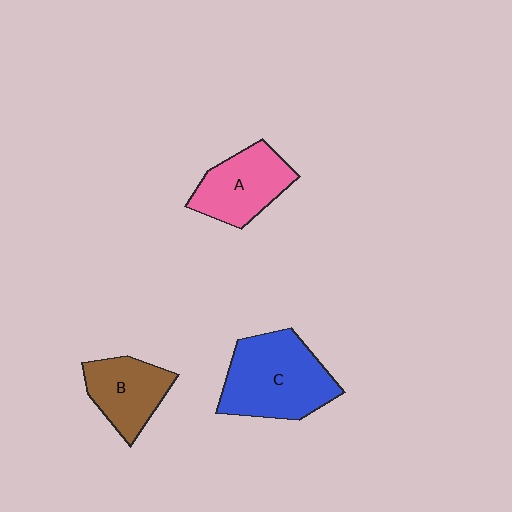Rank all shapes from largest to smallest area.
From largest to smallest: C (blue), A (pink), B (brown).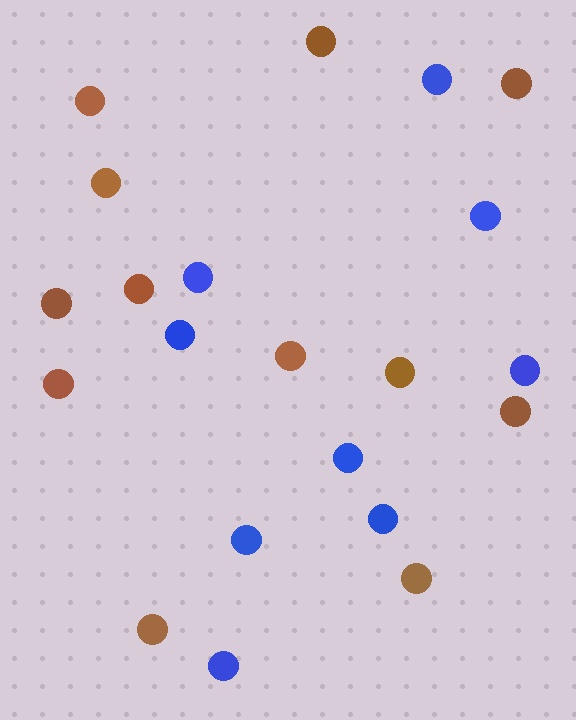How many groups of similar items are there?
There are 2 groups: one group of blue circles (9) and one group of brown circles (12).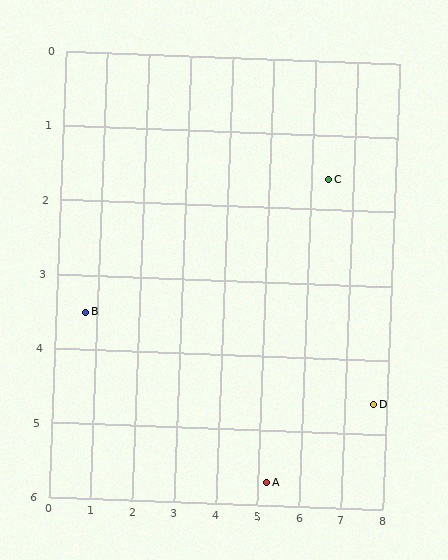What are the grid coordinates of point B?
Point B is at approximately (0.7, 3.5).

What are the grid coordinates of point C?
Point C is at approximately (6.4, 1.6).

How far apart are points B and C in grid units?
Points B and C are about 6.0 grid units apart.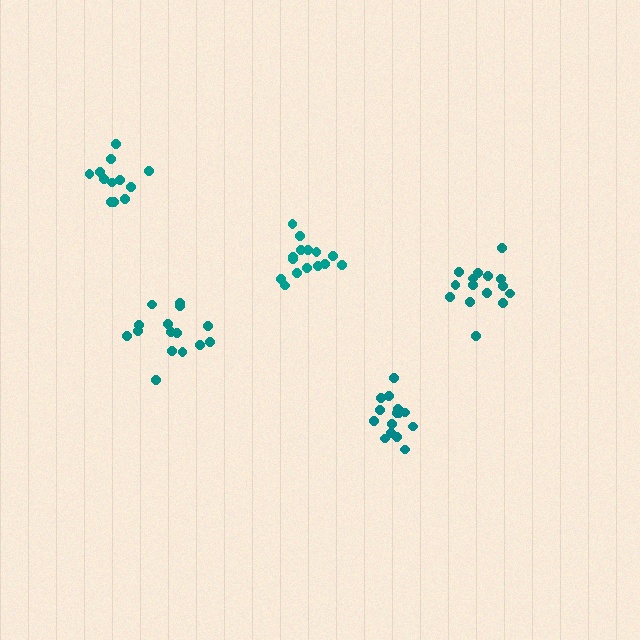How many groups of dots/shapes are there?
There are 5 groups.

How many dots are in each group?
Group 1: 15 dots, Group 2: 15 dots, Group 3: 15 dots, Group 4: 12 dots, Group 5: 15 dots (72 total).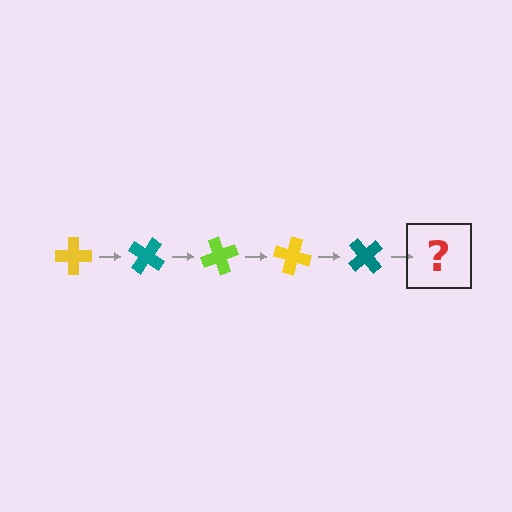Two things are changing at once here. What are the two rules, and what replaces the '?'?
The two rules are that it rotates 35 degrees each step and the color cycles through yellow, teal, and lime. The '?' should be a lime cross, rotated 175 degrees from the start.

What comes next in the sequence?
The next element should be a lime cross, rotated 175 degrees from the start.